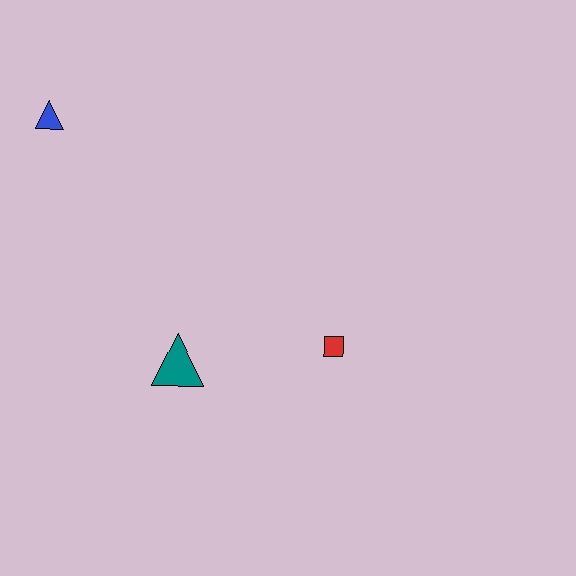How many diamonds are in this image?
There are no diamonds.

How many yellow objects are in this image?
There are no yellow objects.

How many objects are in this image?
There are 3 objects.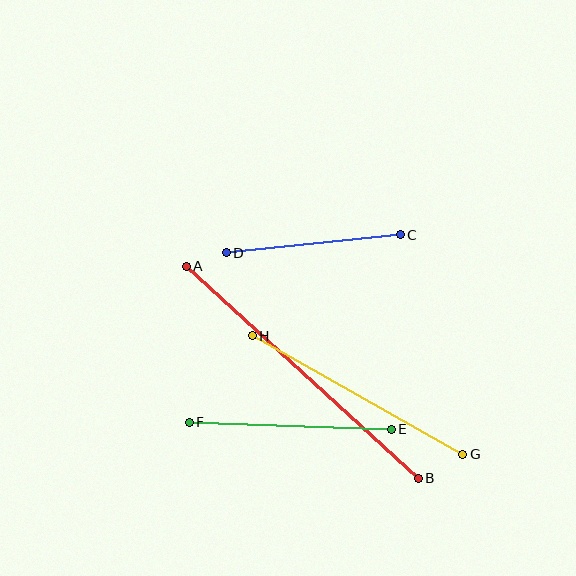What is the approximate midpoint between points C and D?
The midpoint is at approximately (313, 244) pixels.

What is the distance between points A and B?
The distance is approximately 314 pixels.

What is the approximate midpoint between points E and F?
The midpoint is at approximately (290, 426) pixels.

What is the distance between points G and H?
The distance is approximately 242 pixels.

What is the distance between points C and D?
The distance is approximately 175 pixels.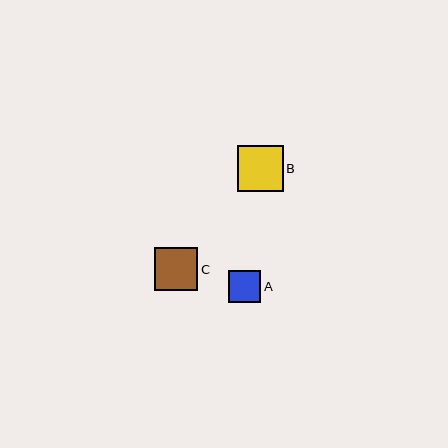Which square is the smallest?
Square A is the smallest with a size of approximately 32 pixels.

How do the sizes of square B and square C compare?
Square B and square C are approximately the same size.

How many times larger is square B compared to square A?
Square B is approximately 1.4 times the size of square A.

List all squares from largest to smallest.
From largest to smallest: B, C, A.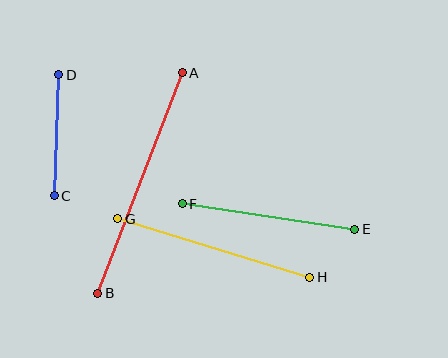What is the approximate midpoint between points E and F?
The midpoint is at approximately (269, 217) pixels.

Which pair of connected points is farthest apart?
Points A and B are farthest apart.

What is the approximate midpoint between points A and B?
The midpoint is at approximately (140, 183) pixels.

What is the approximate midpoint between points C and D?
The midpoint is at approximately (56, 135) pixels.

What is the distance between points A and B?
The distance is approximately 236 pixels.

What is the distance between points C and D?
The distance is approximately 121 pixels.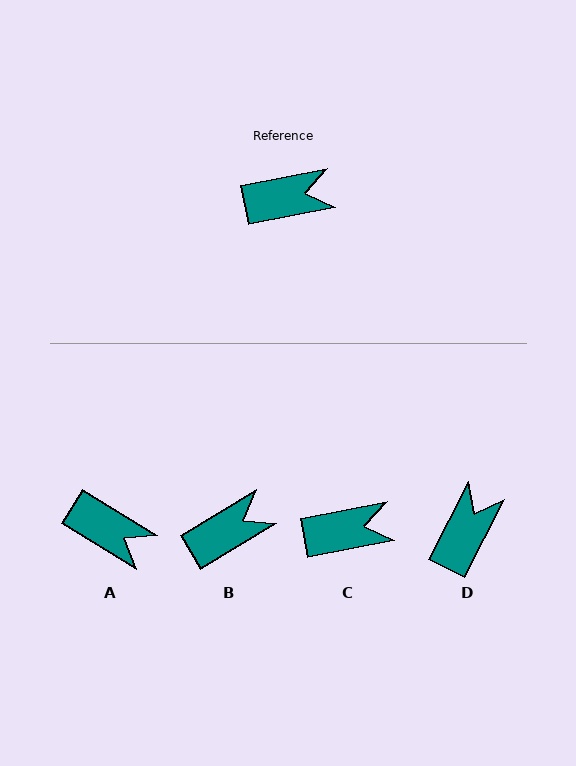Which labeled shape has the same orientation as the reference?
C.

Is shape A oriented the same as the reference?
No, it is off by about 42 degrees.